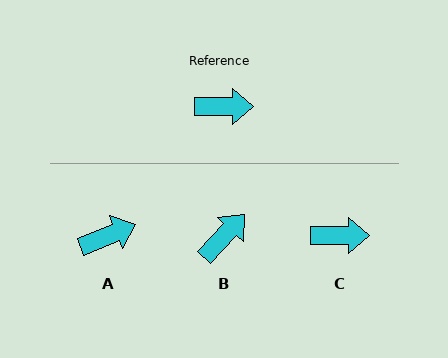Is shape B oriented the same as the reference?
No, it is off by about 47 degrees.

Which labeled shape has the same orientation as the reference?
C.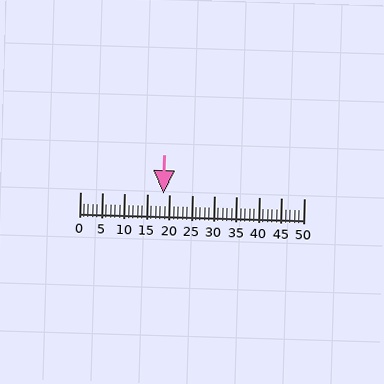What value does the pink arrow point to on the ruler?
The pink arrow points to approximately 19.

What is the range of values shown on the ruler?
The ruler shows values from 0 to 50.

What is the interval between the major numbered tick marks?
The major tick marks are spaced 5 units apart.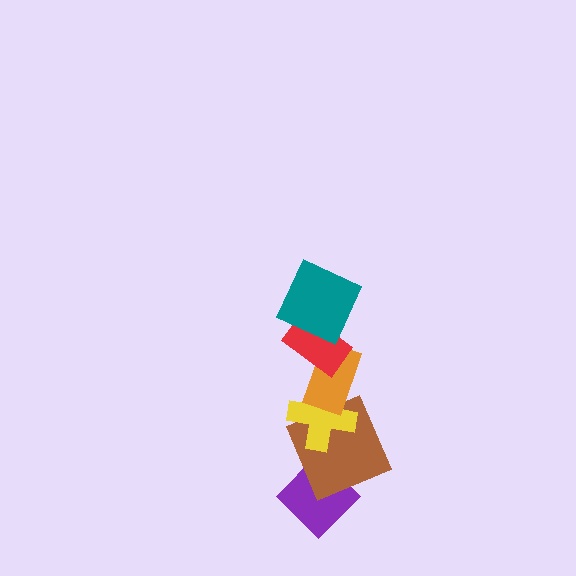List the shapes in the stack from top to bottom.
From top to bottom: the teal square, the red rectangle, the orange rectangle, the yellow cross, the brown square, the purple diamond.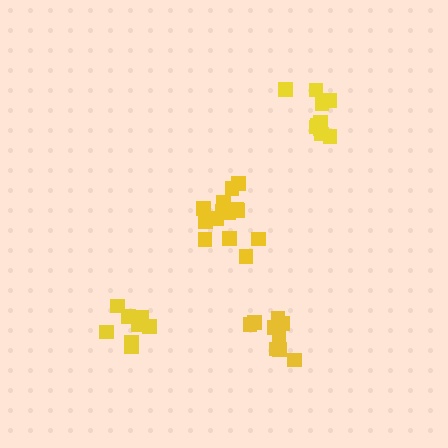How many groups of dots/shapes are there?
There are 4 groups.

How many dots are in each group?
Group 1: 14 dots, Group 2: 8 dots, Group 3: 10 dots, Group 4: 9 dots (41 total).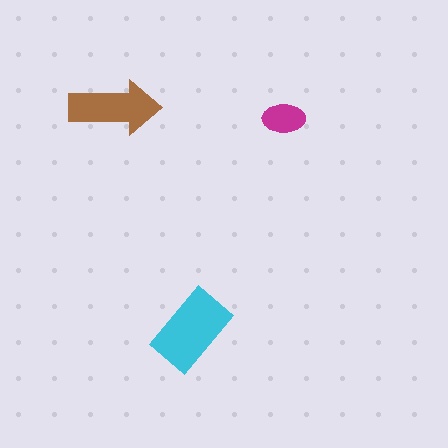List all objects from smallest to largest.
The magenta ellipse, the brown arrow, the cyan rectangle.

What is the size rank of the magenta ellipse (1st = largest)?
3rd.